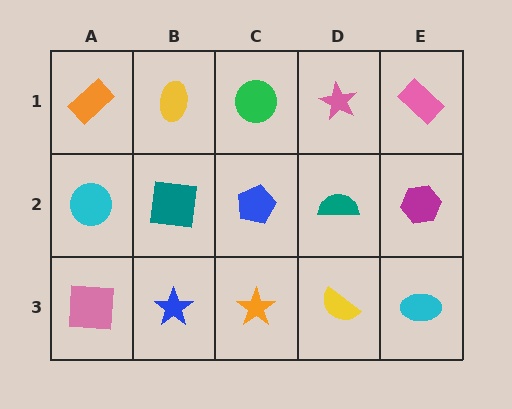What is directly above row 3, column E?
A magenta hexagon.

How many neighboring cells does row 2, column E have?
3.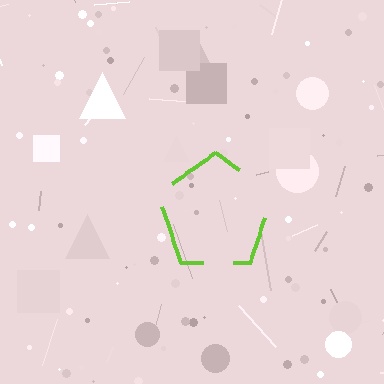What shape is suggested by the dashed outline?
The dashed outline suggests a pentagon.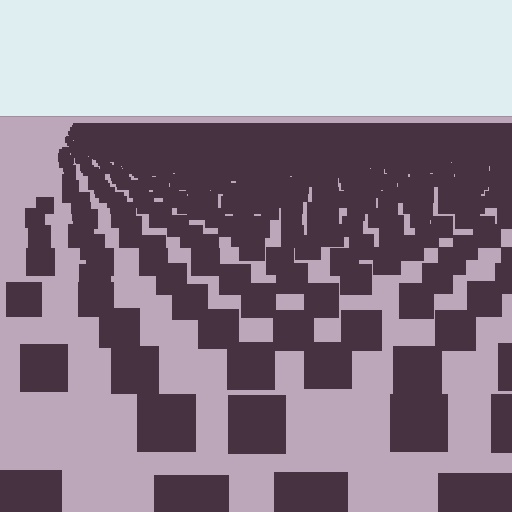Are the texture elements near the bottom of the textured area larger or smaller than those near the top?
Larger. Near the bottom, elements are closer to the viewer and appear at a bigger on-screen size.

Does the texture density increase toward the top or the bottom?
Density increases toward the top.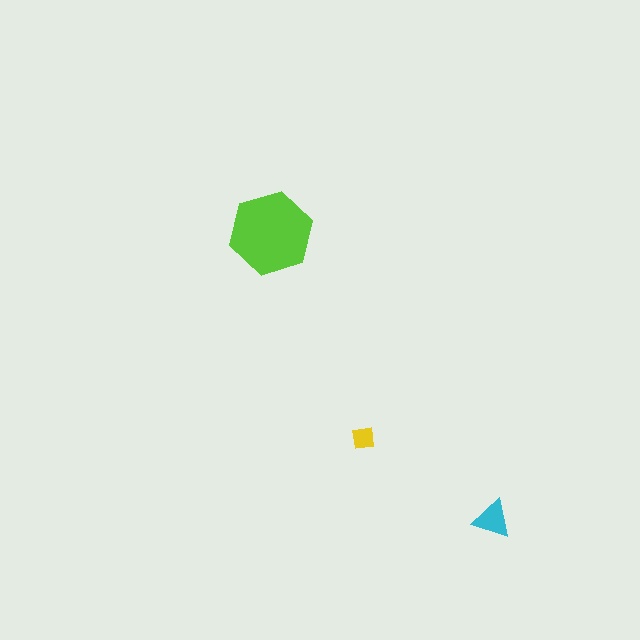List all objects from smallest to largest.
The yellow square, the cyan triangle, the lime hexagon.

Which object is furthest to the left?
The lime hexagon is leftmost.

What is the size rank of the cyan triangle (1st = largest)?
2nd.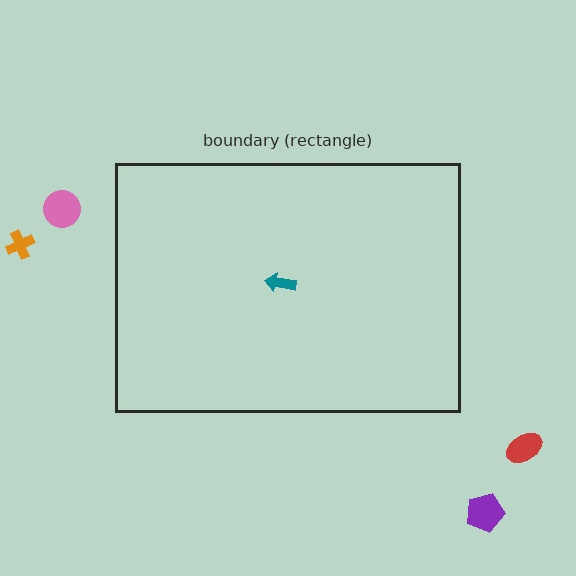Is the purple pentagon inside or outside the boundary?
Outside.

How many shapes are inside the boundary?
1 inside, 4 outside.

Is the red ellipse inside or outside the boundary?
Outside.